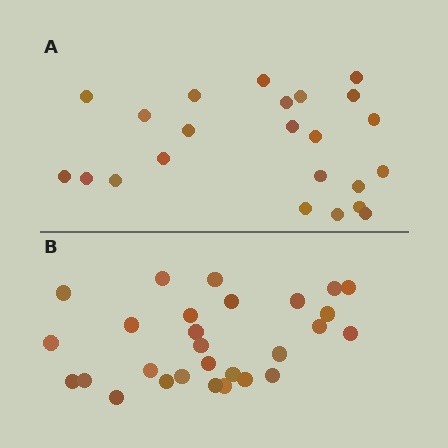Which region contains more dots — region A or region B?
Region B (the bottom region) has more dots.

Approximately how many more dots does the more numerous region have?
Region B has about 5 more dots than region A.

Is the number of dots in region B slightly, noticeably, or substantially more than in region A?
Region B has only slightly more — the two regions are fairly close. The ratio is roughly 1.2 to 1.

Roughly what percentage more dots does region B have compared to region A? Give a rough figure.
About 20% more.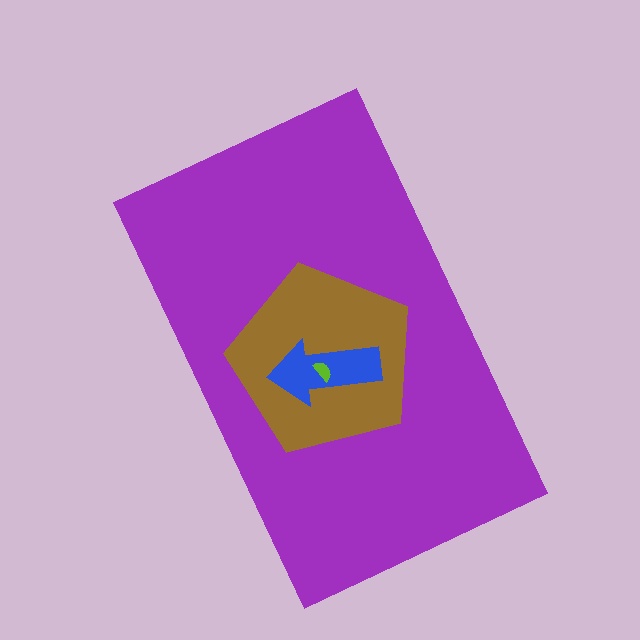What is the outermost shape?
The purple rectangle.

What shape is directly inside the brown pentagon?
The blue arrow.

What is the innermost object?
The lime semicircle.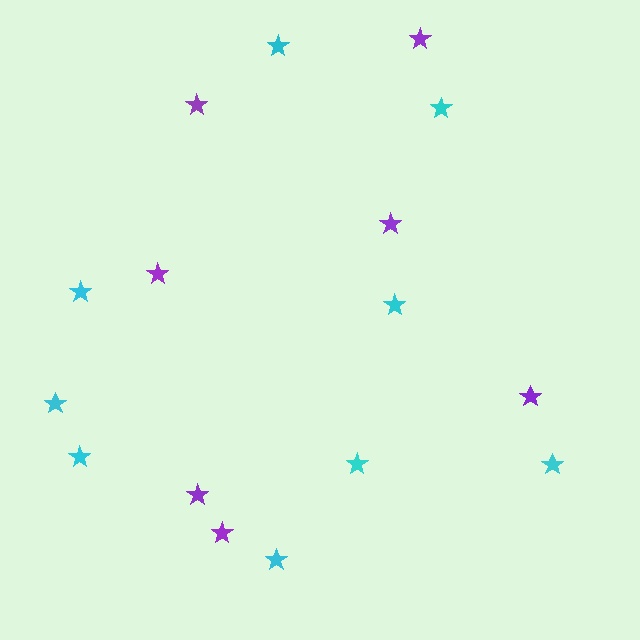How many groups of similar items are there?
There are 2 groups: one group of purple stars (7) and one group of cyan stars (9).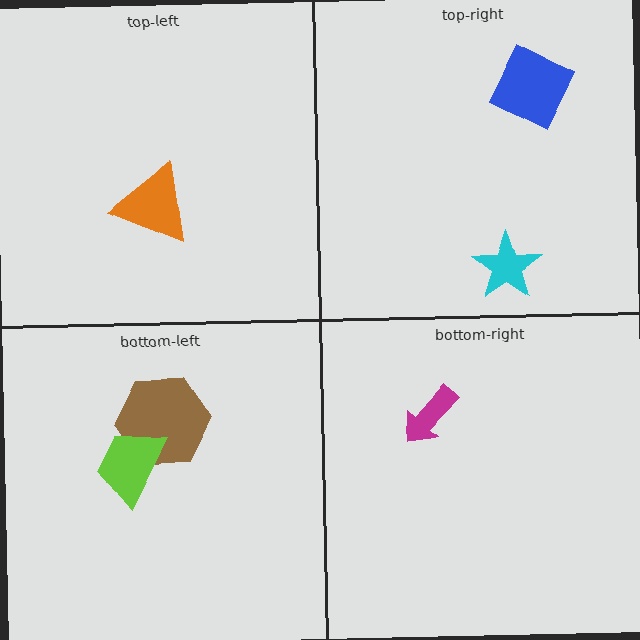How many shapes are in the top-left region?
1.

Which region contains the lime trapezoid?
The bottom-left region.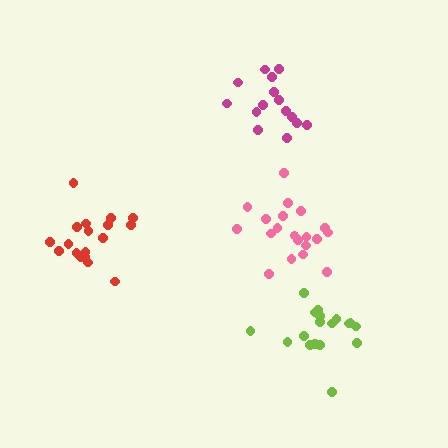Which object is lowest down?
The lime cluster is bottommost.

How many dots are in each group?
Group 1: 20 dots, Group 2: 18 dots, Group 3: 18 dots, Group 4: 15 dots (71 total).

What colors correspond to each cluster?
The clusters are colored: pink, lime, red, magenta.